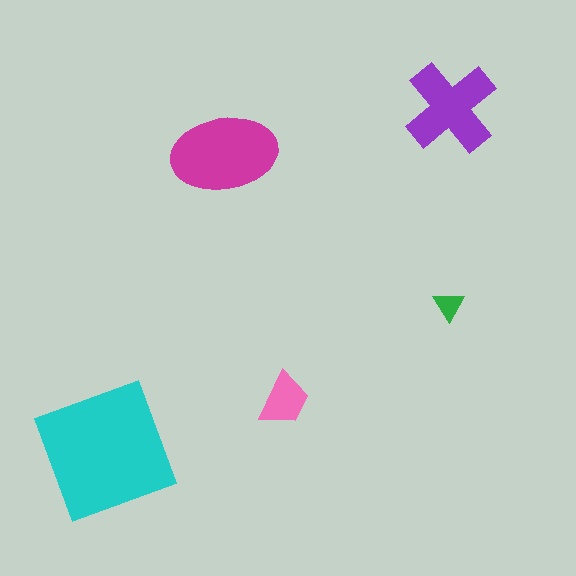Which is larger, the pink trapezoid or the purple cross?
The purple cross.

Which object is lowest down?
The cyan square is bottommost.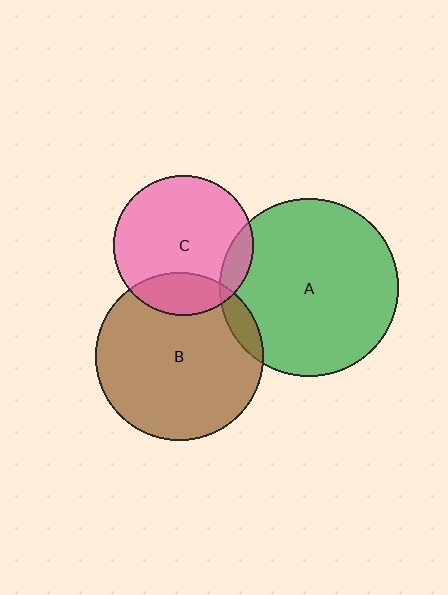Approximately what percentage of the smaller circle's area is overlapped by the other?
Approximately 20%.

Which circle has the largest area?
Circle A (green).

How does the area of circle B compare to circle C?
Approximately 1.4 times.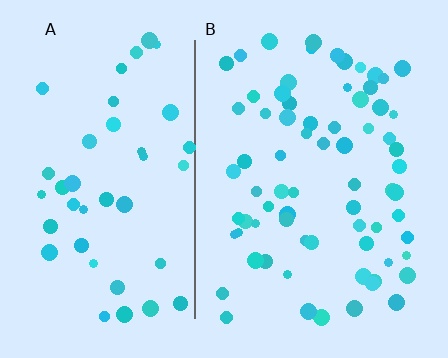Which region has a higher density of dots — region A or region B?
B (the right).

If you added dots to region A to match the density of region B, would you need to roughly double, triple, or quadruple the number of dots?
Approximately double.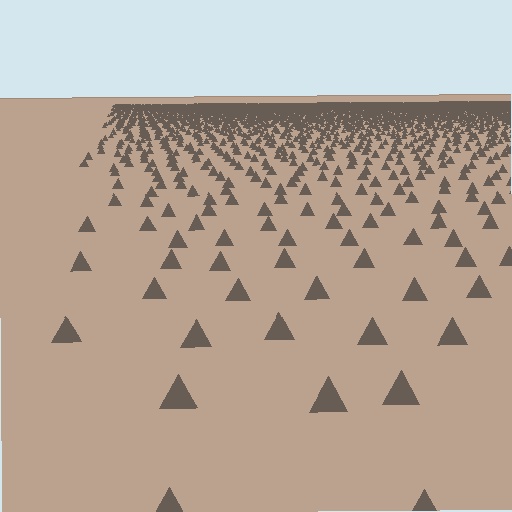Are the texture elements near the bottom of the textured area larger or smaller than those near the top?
Larger. Near the bottom, elements are closer to the viewer and appear at a bigger on-screen size.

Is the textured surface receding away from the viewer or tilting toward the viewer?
The surface is receding away from the viewer. Texture elements get smaller and denser toward the top.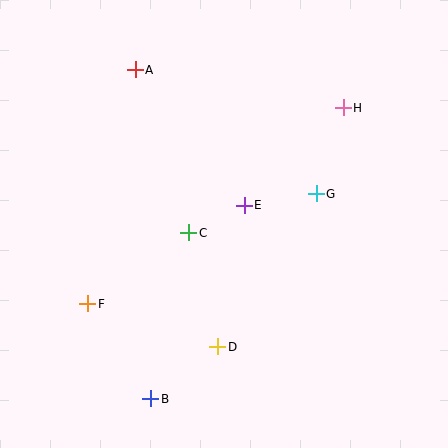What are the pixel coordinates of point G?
Point G is at (316, 194).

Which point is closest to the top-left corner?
Point A is closest to the top-left corner.